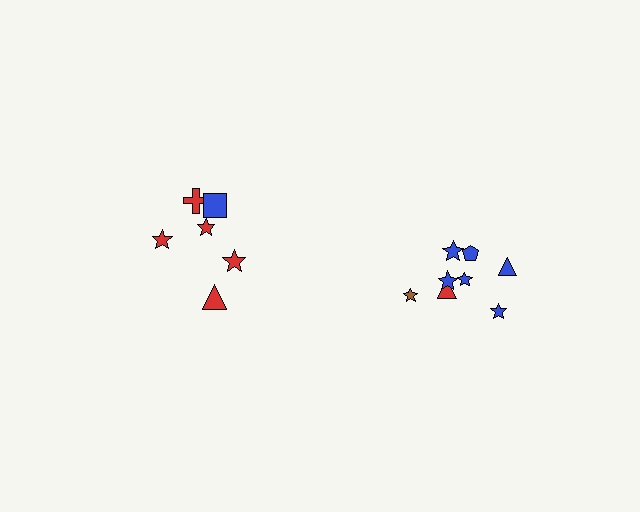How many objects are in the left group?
There are 6 objects.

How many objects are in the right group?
There are 8 objects.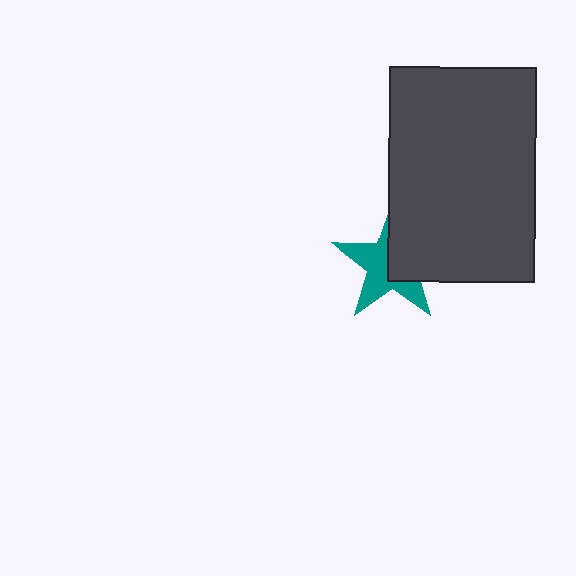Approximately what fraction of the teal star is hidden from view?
Roughly 46% of the teal star is hidden behind the dark gray rectangle.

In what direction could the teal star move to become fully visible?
The teal star could move left. That would shift it out from behind the dark gray rectangle entirely.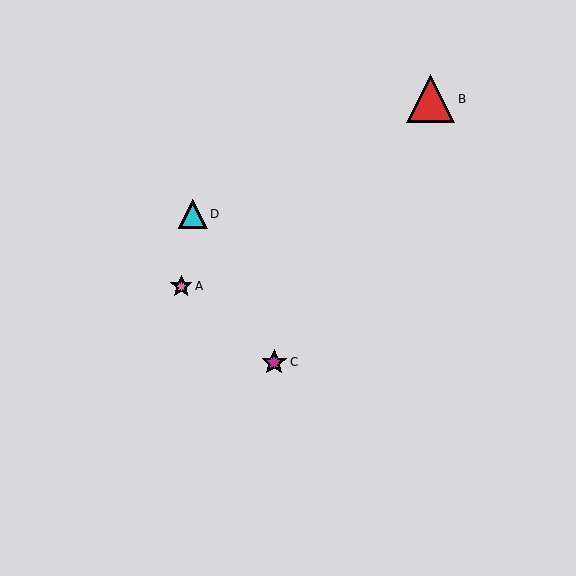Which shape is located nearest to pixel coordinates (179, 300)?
The pink star (labeled A) at (181, 286) is nearest to that location.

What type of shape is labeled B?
Shape B is a red triangle.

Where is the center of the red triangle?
The center of the red triangle is at (431, 99).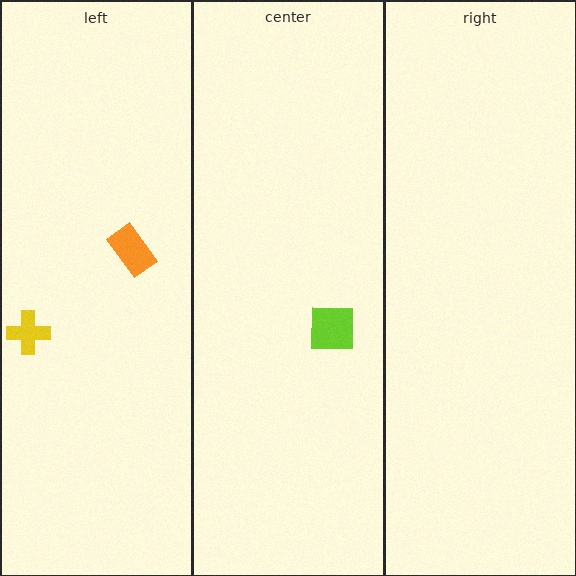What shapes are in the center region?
The lime square.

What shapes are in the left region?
The orange rectangle, the yellow cross.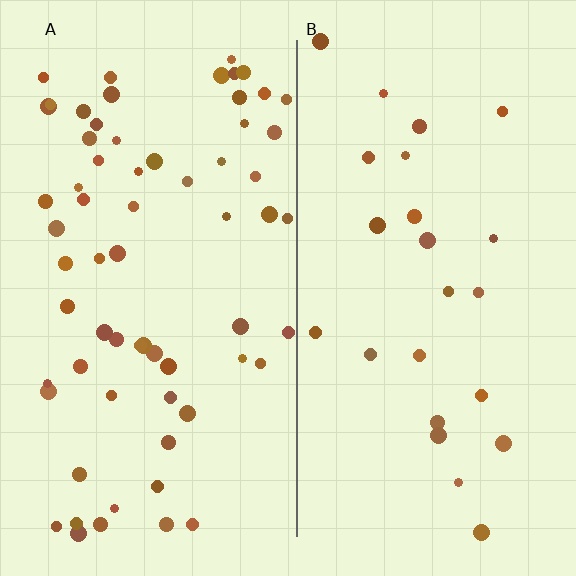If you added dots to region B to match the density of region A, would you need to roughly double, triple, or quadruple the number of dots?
Approximately triple.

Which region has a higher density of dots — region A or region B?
A (the left).